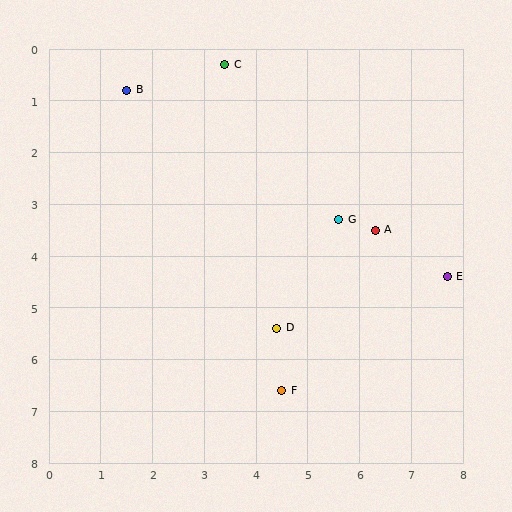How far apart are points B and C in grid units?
Points B and C are about 2.0 grid units apart.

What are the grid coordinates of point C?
Point C is at approximately (3.4, 0.3).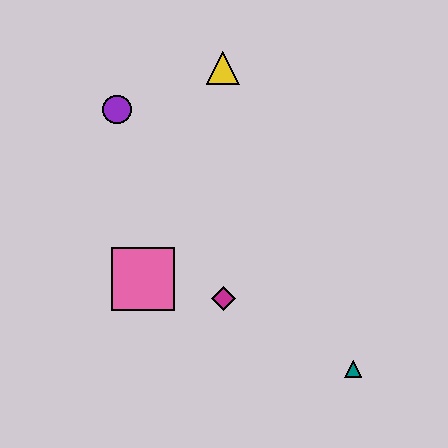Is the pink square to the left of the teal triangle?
Yes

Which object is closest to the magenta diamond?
The pink square is closest to the magenta diamond.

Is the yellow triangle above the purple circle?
Yes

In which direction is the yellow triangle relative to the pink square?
The yellow triangle is above the pink square.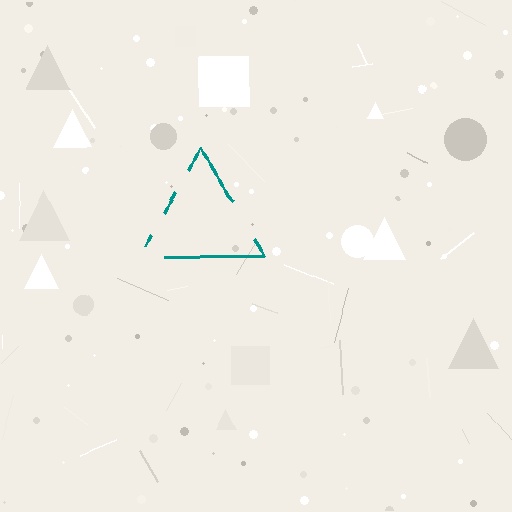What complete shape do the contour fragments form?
The contour fragments form a triangle.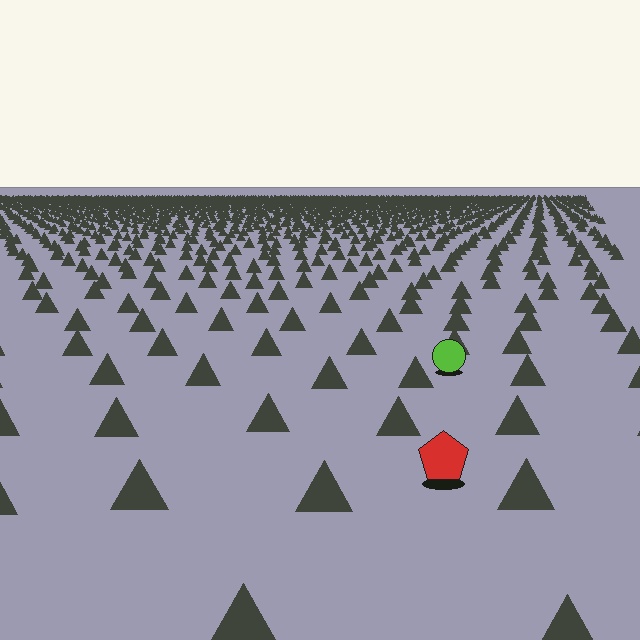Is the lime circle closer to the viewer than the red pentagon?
No. The red pentagon is closer — you can tell from the texture gradient: the ground texture is coarser near it.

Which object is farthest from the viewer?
The lime circle is farthest from the viewer. It appears smaller and the ground texture around it is denser.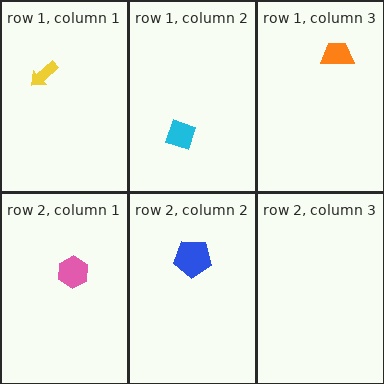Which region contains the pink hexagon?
The row 2, column 1 region.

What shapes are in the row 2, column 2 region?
The blue pentagon.